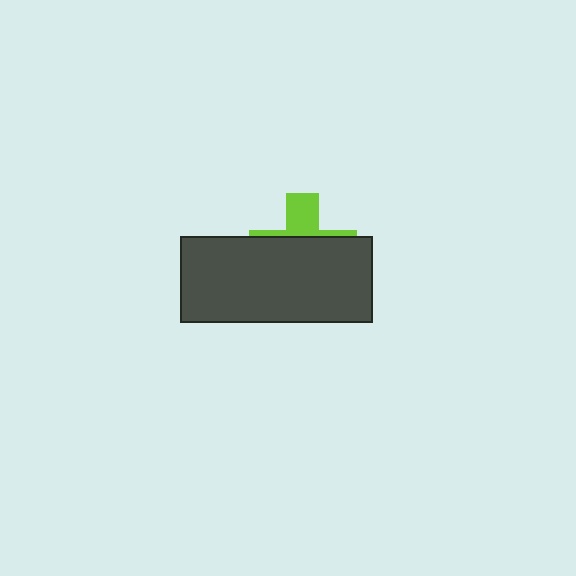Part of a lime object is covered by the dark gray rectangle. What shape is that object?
It is a cross.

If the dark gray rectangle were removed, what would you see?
You would see the complete lime cross.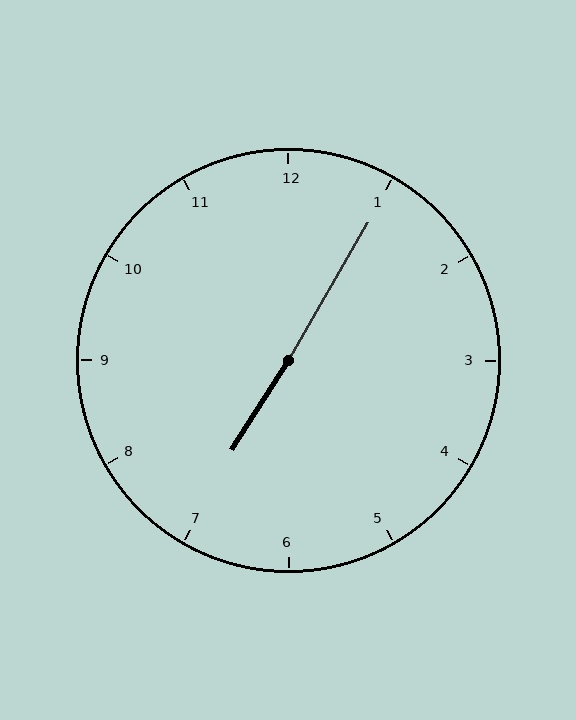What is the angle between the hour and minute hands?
Approximately 178 degrees.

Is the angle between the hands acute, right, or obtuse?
It is obtuse.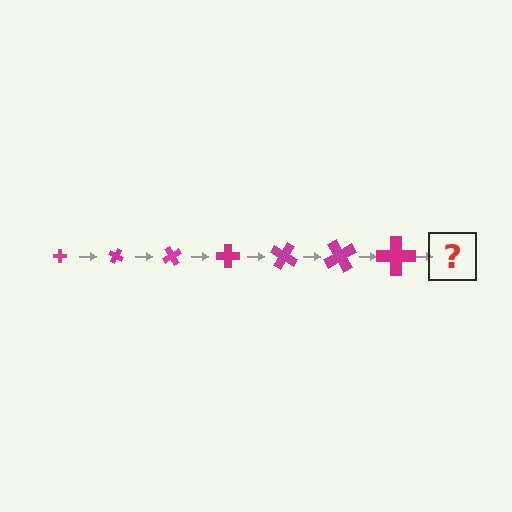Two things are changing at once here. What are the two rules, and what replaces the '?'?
The two rules are that the cross grows larger each step and it rotates 30 degrees each step. The '?' should be a cross, larger than the previous one and rotated 210 degrees from the start.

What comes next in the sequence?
The next element should be a cross, larger than the previous one and rotated 210 degrees from the start.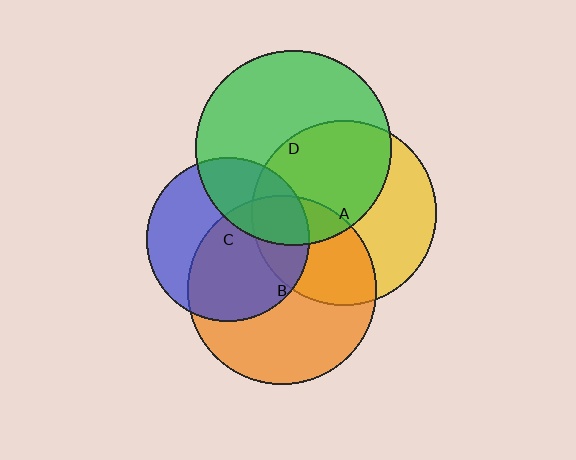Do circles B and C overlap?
Yes.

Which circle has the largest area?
Circle D (green).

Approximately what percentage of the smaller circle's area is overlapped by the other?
Approximately 55%.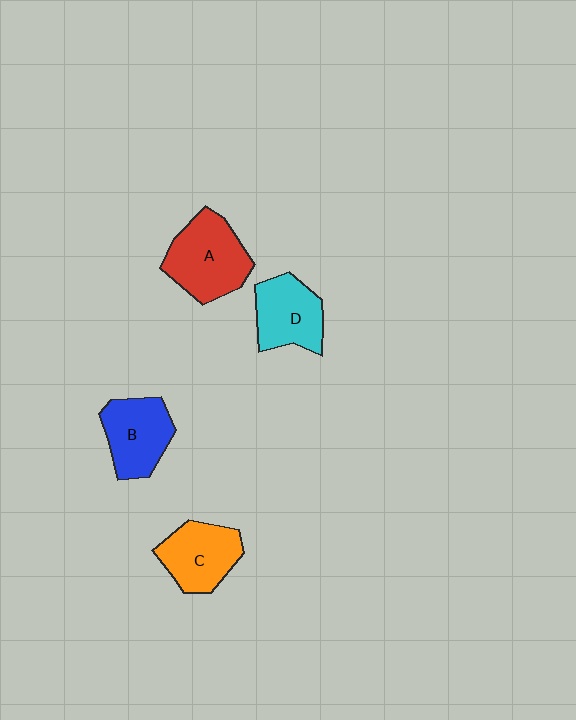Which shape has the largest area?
Shape A (red).